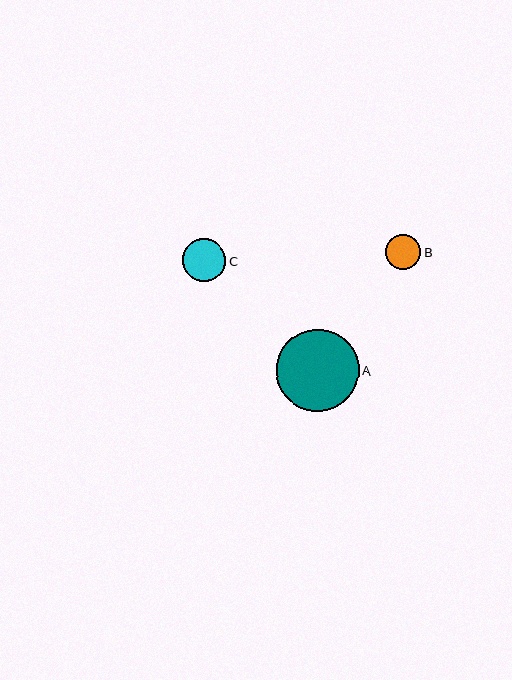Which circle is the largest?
Circle A is the largest with a size of approximately 83 pixels.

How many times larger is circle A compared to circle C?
Circle A is approximately 1.9 times the size of circle C.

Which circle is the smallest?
Circle B is the smallest with a size of approximately 36 pixels.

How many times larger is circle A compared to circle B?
Circle A is approximately 2.3 times the size of circle B.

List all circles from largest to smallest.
From largest to smallest: A, C, B.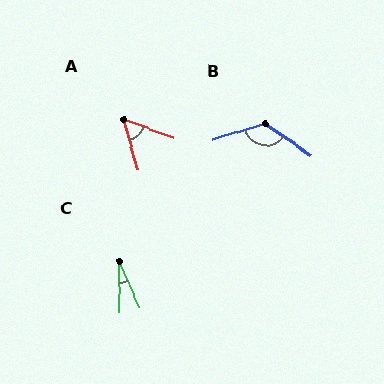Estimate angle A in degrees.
Approximately 54 degrees.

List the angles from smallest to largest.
C (23°), A (54°), B (129°).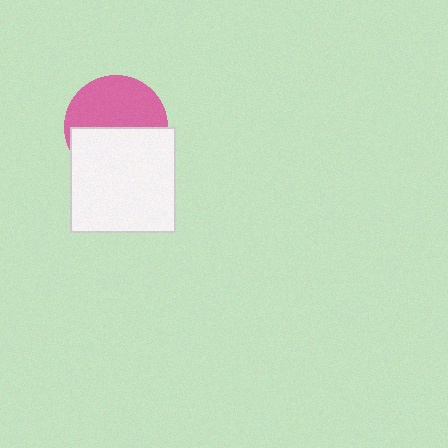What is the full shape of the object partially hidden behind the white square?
The partially hidden object is a pink circle.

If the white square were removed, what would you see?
You would see the complete pink circle.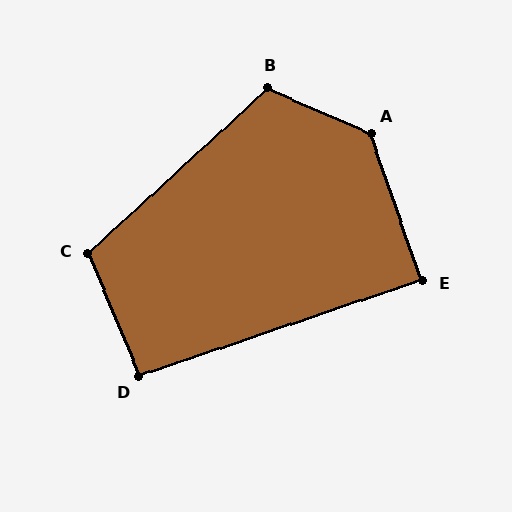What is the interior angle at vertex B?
Approximately 114 degrees (obtuse).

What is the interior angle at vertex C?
Approximately 110 degrees (obtuse).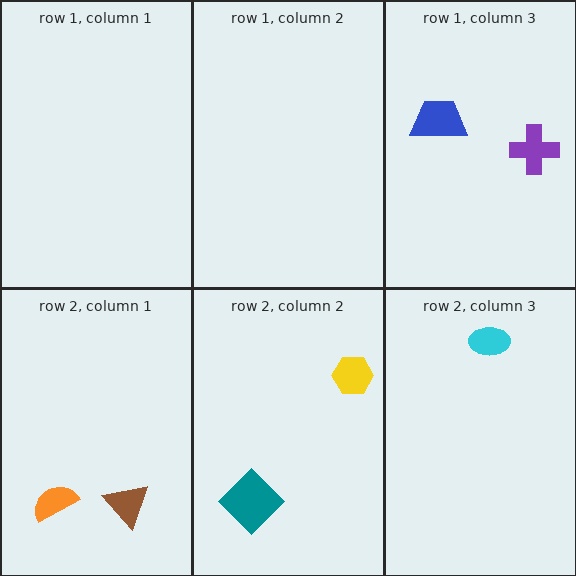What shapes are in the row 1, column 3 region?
The purple cross, the blue trapezoid.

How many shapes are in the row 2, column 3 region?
1.